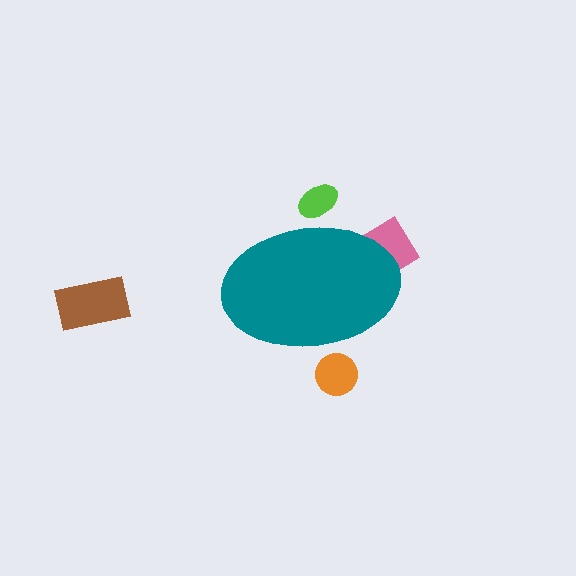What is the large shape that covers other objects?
A teal ellipse.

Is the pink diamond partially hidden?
Yes, the pink diamond is partially hidden behind the teal ellipse.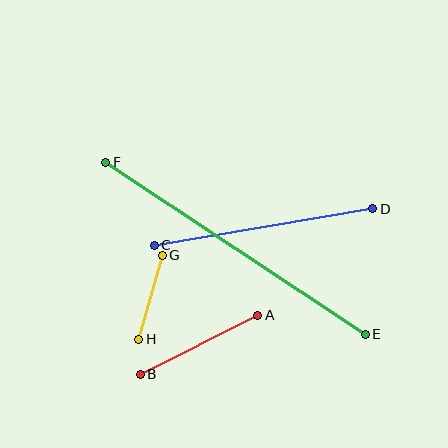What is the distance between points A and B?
The distance is approximately 132 pixels.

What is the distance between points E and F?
The distance is approximately 311 pixels.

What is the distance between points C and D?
The distance is approximately 222 pixels.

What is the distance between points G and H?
The distance is approximately 87 pixels.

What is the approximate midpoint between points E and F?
The midpoint is at approximately (235, 248) pixels.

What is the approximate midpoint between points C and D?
The midpoint is at approximately (263, 227) pixels.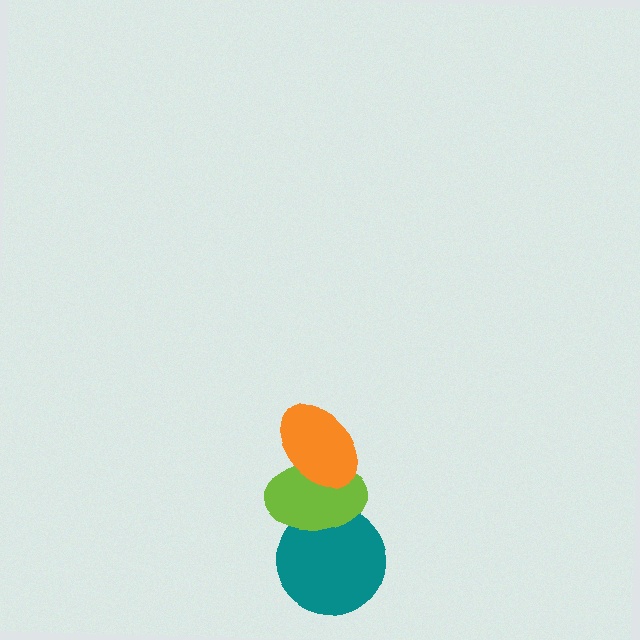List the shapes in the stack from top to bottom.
From top to bottom: the orange ellipse, the lime ellipse, the teal circle.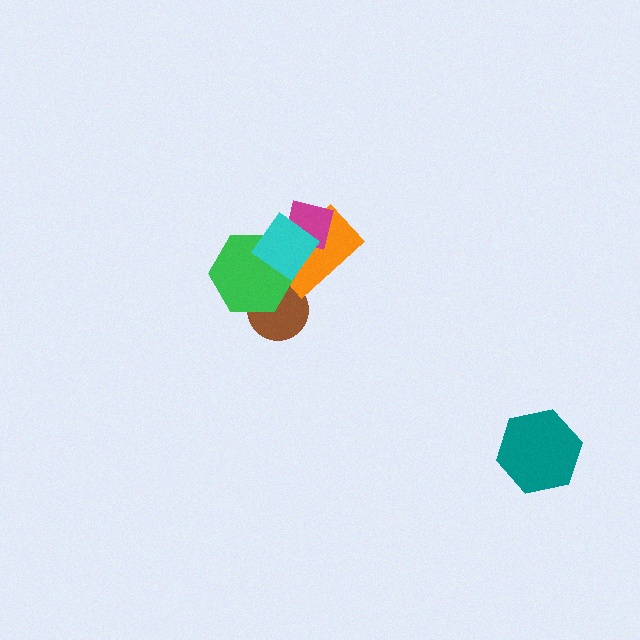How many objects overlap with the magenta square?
2 objects overlap with the magenta square.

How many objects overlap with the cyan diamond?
3 objects overlap with the cyan diamond.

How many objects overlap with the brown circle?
1 object overlaps with the brown circle.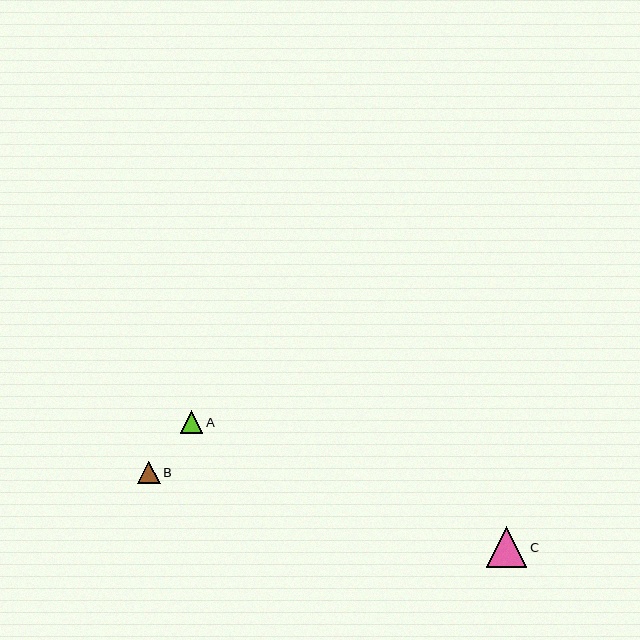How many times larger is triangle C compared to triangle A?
Triangle C is approximately 1.8 times the size of triangle A.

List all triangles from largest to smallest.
From largest to smallest: C, A, B.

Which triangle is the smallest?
Triangle B is the smallest with a size of approximately 22 pixels.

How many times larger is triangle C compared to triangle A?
Triangle C is approximately 1.8 times the size of triangle A.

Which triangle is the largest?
Triangle C is the largest with a size of approximately 41 pixels.